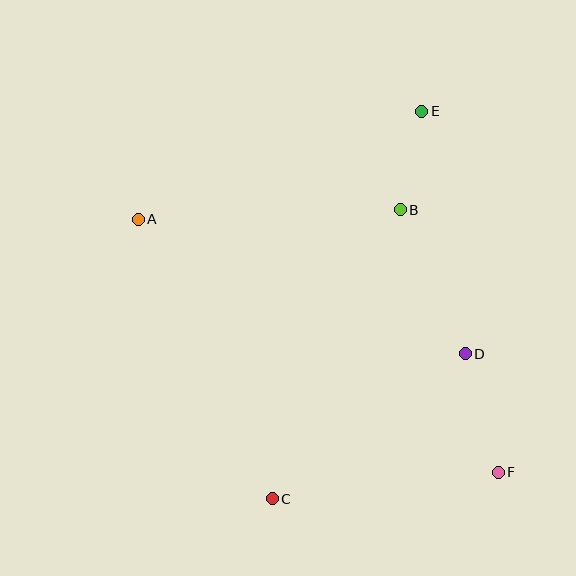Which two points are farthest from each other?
Points A and F are farthest from each other.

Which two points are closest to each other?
Points B and E are closest to each other.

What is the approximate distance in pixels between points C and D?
The distance between C and D is approximately 241 pixels.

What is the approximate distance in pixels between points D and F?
The distance between D and F is approximately 123 pixels.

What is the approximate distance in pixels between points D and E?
The distance between D and E is approximately 246 pixels.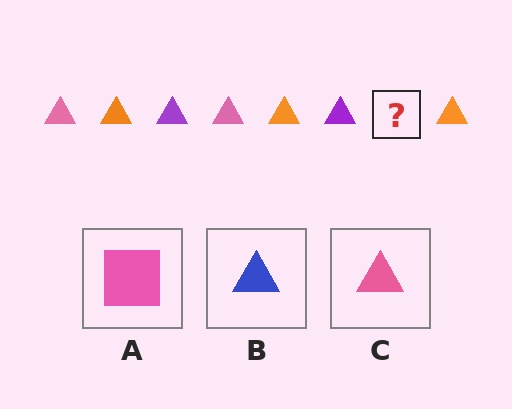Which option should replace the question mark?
Option C.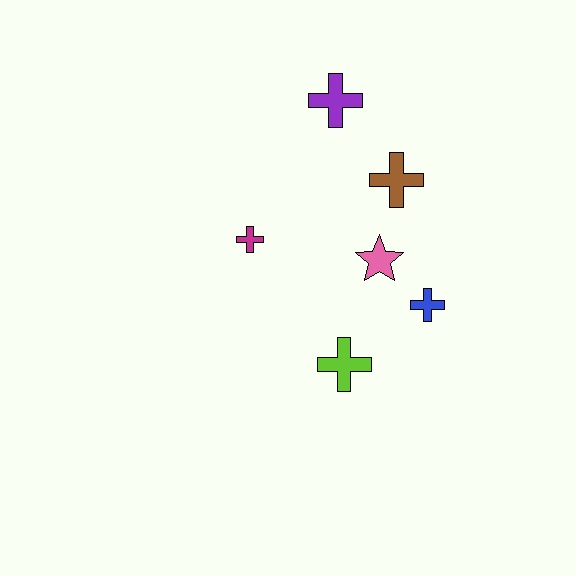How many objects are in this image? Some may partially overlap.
There are 6 objects.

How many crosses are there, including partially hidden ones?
There are 5 crosses.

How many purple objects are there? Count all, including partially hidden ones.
There is 1 purple object.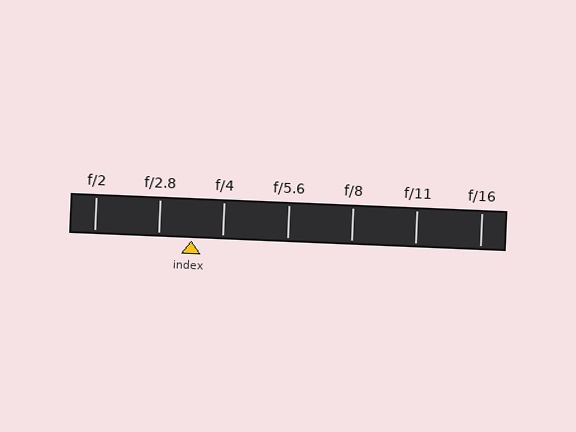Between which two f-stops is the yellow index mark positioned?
The index mark is between f/2.8 and f/4.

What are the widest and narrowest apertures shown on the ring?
The widest aperture shown is f/2 and the narrowest is f/16.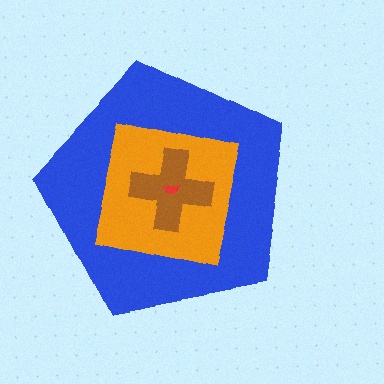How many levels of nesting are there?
4.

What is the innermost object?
The red semicircle.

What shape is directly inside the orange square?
The brown cross.